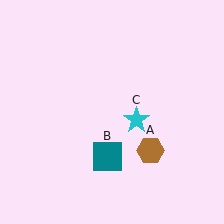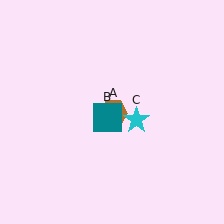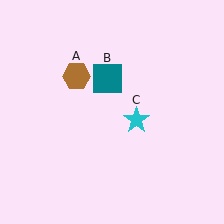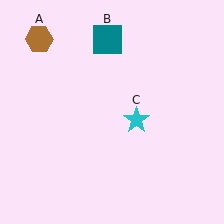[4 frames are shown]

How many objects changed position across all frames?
2 objects changed position: brown hexagon (object A), teal square (object B).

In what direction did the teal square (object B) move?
The teal square (object B) moved up.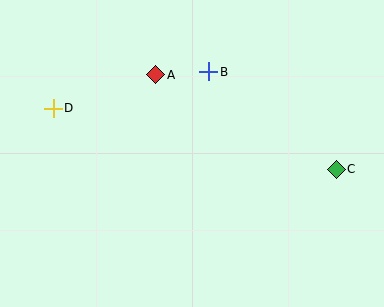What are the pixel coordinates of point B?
Point B is at (209, 72).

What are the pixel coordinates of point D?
Point D is at (53, 108).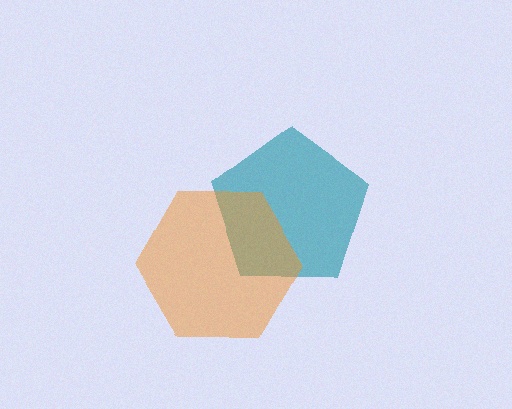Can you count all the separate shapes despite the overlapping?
Yes, there are 2 separate shapes.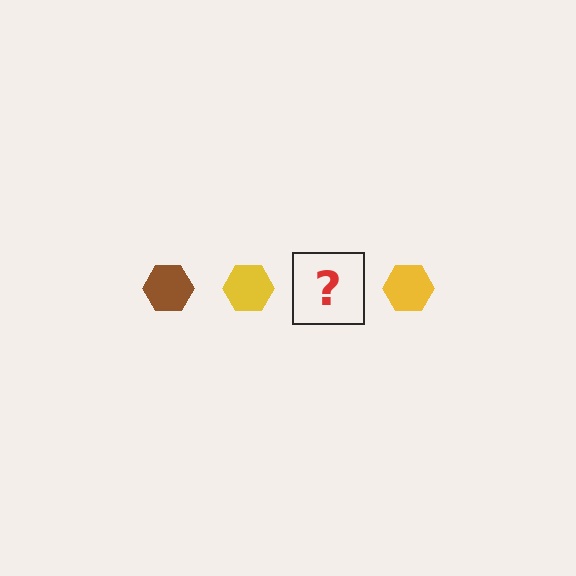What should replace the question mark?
The question mark should be replaced with a brown hexagon.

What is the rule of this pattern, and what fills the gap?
The rule is that the pattern cycles through brown, yellow hexagons. The gap should be filled with a brown hexagon.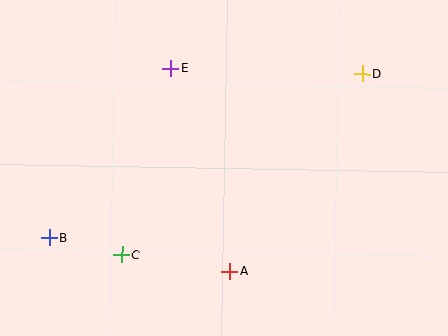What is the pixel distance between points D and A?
The distance between D and A is 238 pixels.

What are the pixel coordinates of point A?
Point A is at (230, 271).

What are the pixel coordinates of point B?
Point B is at (49, 238).